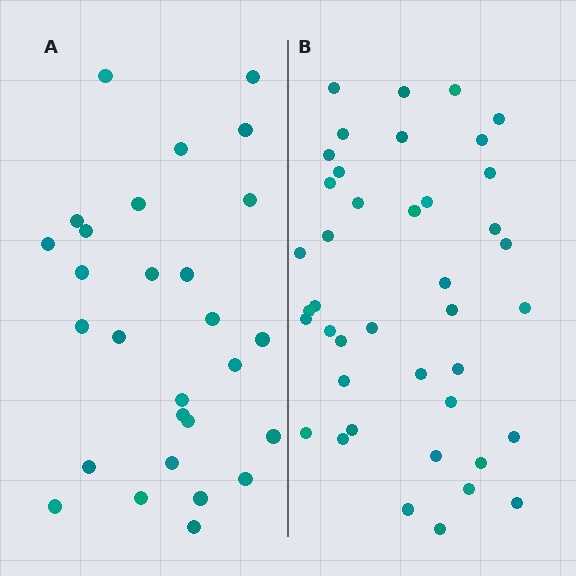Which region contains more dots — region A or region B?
Region B (the right region) has more dots.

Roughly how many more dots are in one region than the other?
Region B has approximately 15 more dots than region A.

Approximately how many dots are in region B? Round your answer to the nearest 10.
About 40 dots. (The exact count is 41, which rounds to 40.)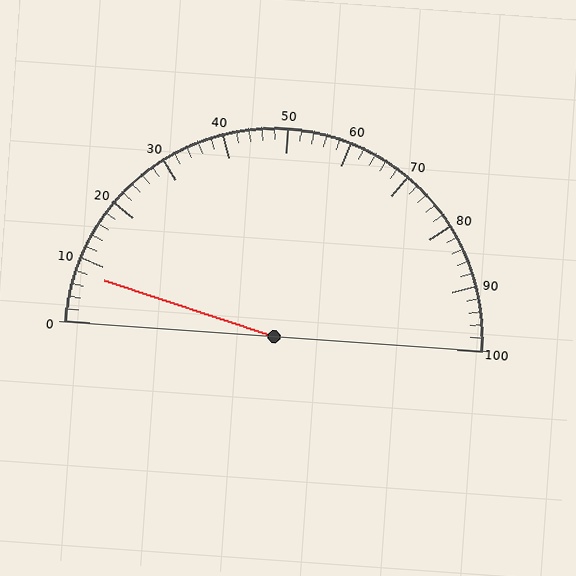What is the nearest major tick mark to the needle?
The nearest major tick mark is 10.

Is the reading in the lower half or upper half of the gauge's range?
The reading is in the lower half of the range (0 to 100).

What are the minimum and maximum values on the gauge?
The gauge ranges from 0 to 100.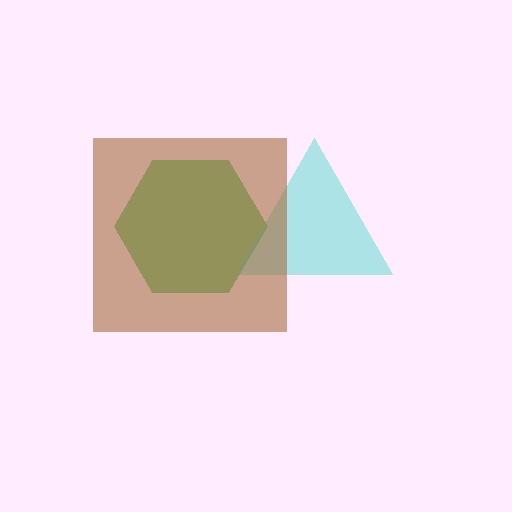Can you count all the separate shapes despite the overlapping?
Yes, there are 3 separate shapes.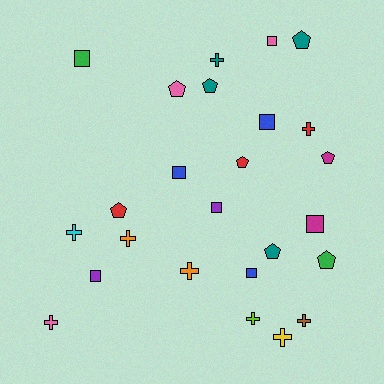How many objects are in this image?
There are 25 objects.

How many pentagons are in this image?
There are 8 pentagons.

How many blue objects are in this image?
There are 3 blue objects.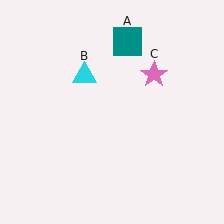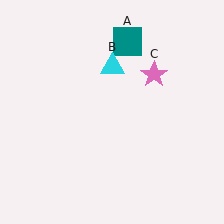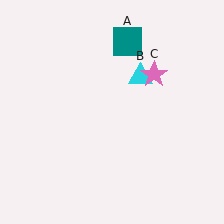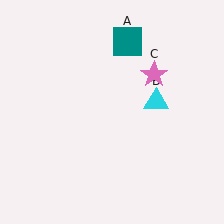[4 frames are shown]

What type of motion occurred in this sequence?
The cyan triangle (object B) rotated clockwise around the center of the scene.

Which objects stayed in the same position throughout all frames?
Teal square (object A) and pink star (object C) remained stationary.